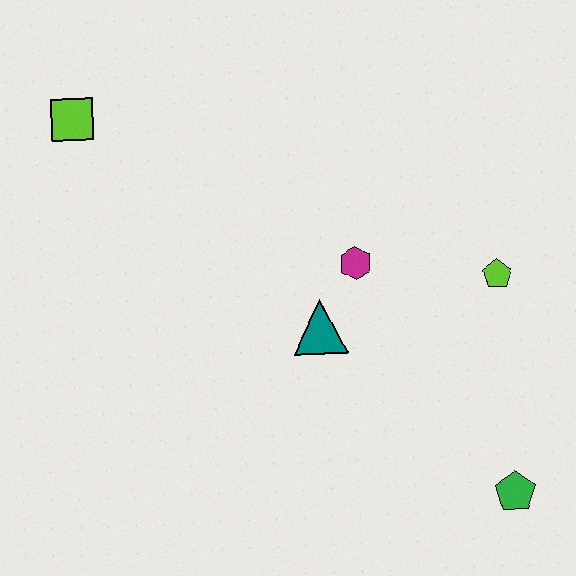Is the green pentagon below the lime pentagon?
Yes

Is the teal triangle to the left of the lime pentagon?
Yes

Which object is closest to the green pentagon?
The lime pentagon is closest to the green pentagon.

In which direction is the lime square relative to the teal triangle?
The lime square is to the left of the teal triangle.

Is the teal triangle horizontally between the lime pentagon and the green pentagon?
No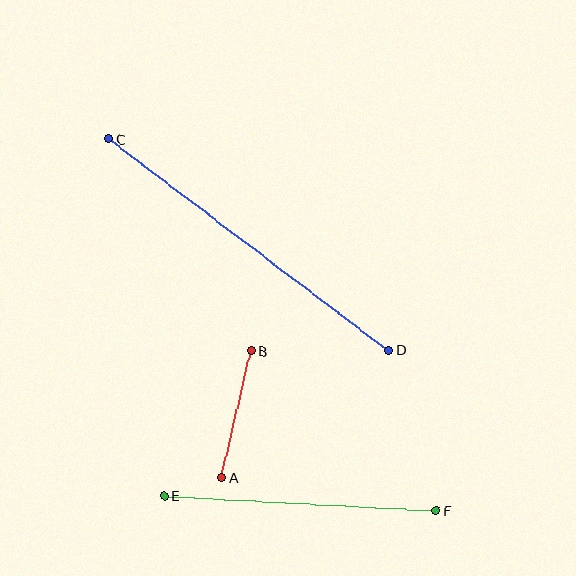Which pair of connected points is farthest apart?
Points C and D are farthest apart.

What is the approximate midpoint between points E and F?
The midpoint is at approximately (300, 503) pixels.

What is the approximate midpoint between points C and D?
The midpoint is at approximately (249, 245) pixels.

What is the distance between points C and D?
The distance is approximately 351 pixels.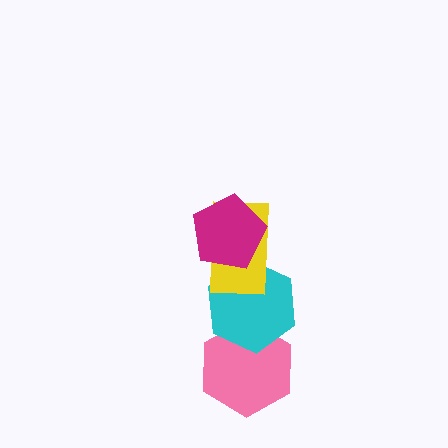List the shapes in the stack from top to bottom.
From top to bottom: the magenta pentagon, the yellow rectangle, the cyan hexagon, the pink hexagon.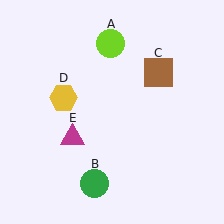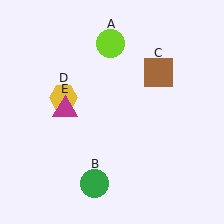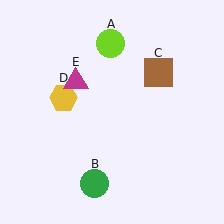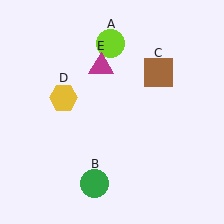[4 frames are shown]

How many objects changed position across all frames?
1 object changed position: magenta triangle (object E).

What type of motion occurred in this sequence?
The magenta triangle (object E) rotated clockwise around the center of the scene.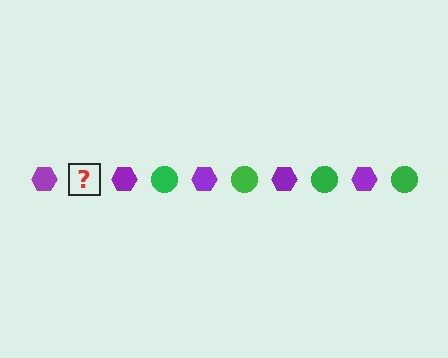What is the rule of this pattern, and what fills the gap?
The rule is that the pattern alternates between purple hexagon and green circle. The gap should be filled with a green circle.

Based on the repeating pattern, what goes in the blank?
The blank should be a green circle.